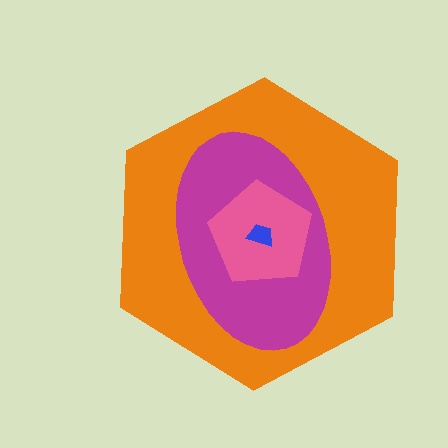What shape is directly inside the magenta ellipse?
The pink pentagon.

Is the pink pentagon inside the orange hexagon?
Yes.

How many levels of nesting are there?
4.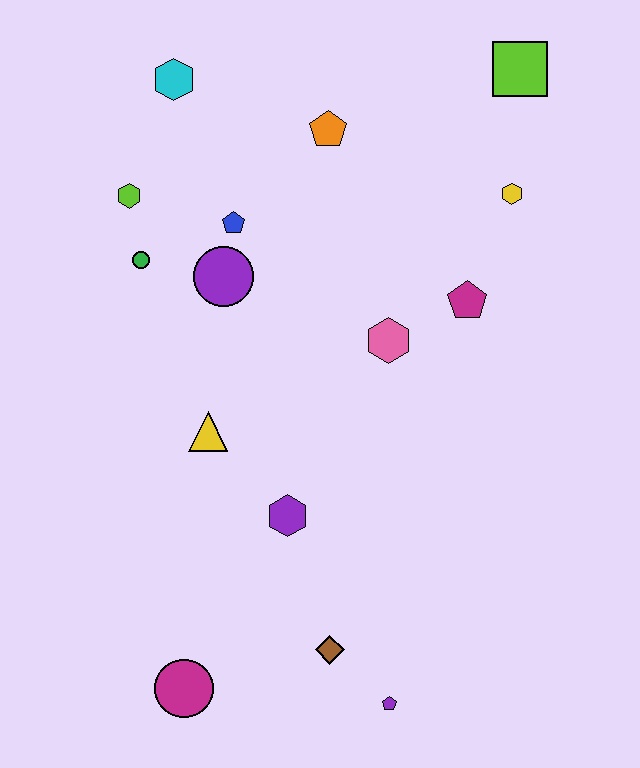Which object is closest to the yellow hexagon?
The magenta pentagon is closest to the yellow hexagon.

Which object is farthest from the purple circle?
The purple pentagon is farthest from the purple circle.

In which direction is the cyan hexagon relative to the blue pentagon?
The cyan hexagon is above the blue pentagon.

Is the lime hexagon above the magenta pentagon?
Yes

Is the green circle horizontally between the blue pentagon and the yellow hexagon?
No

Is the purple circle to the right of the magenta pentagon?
No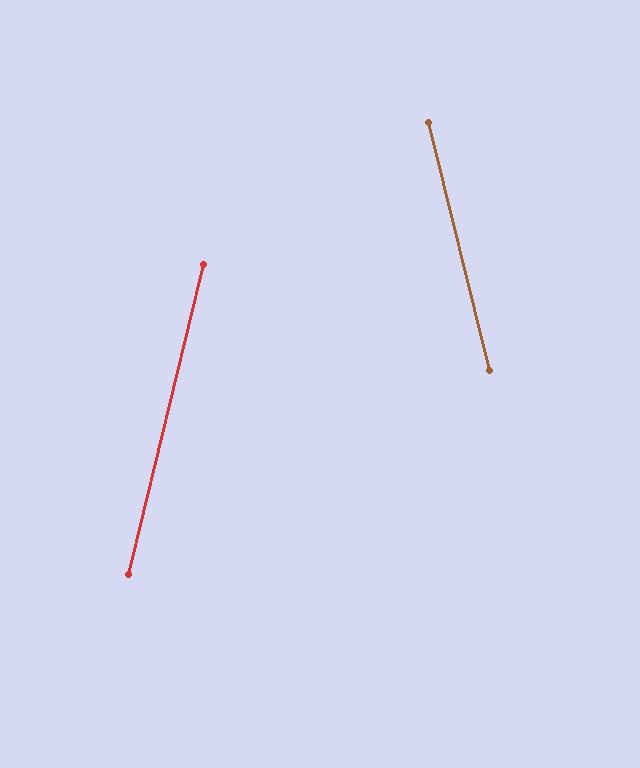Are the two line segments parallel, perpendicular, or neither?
Neither parallel nor perpendicular — they differ by about 27°.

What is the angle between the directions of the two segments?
Approximately 27 degrees.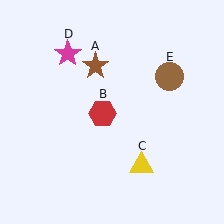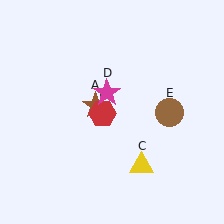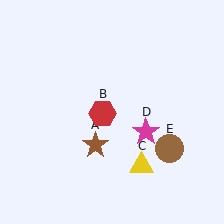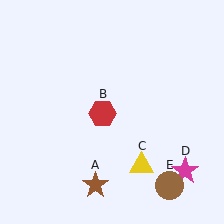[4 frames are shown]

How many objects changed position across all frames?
3 objects changed position: brown star (object A), magenta star (object D), brown circle (object E).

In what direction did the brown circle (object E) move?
The brown circle (object E) moved down.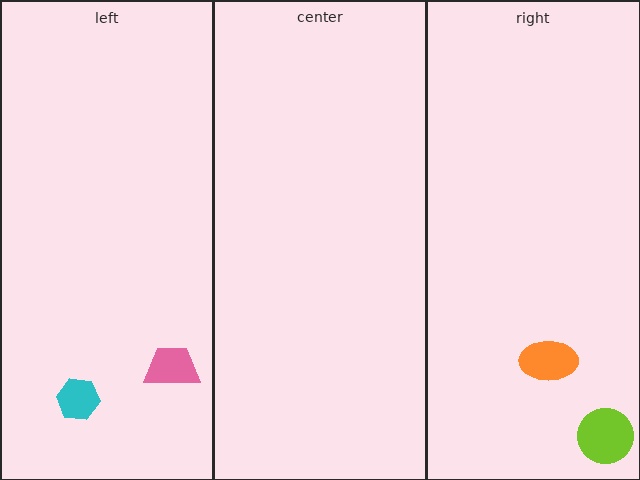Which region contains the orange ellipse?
The right region.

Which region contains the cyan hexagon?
The left region.